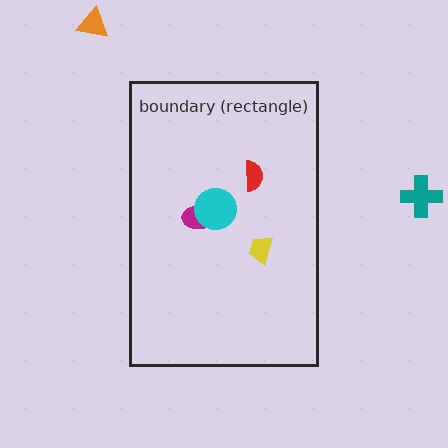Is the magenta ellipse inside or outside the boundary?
Inside.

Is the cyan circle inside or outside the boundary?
Inside.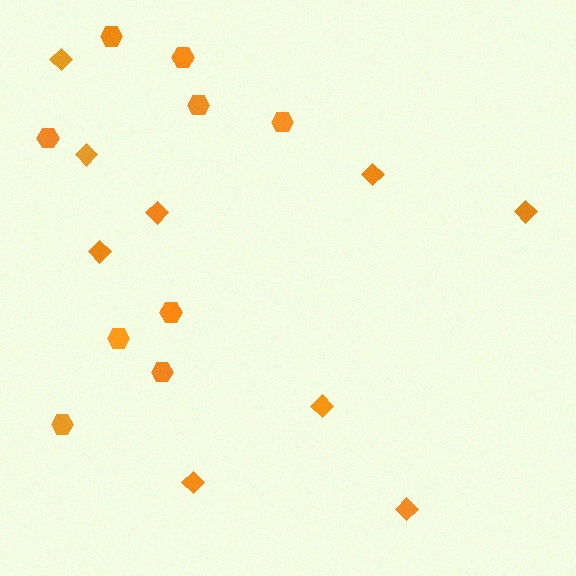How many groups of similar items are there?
There are 2 groups: one group of hexagons (9) and one group of diamonds (9).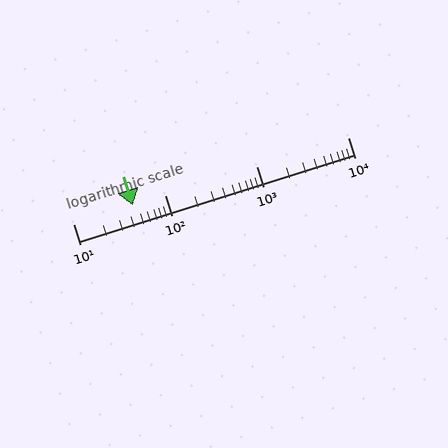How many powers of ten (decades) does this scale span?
The scale spans 3 decades, from 10 to 10000.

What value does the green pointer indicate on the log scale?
The pointer indicates approximately 45.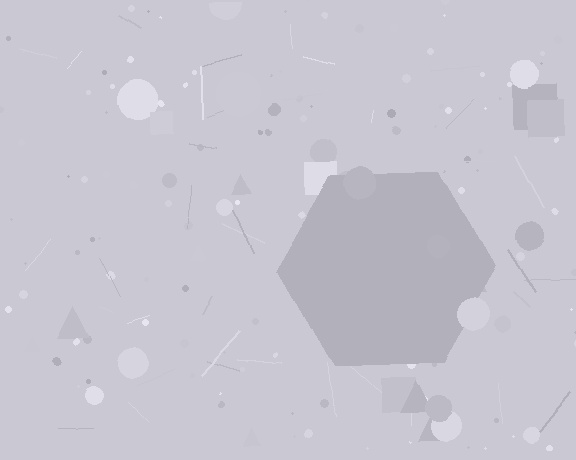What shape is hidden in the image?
A hexagon is hidden in the image.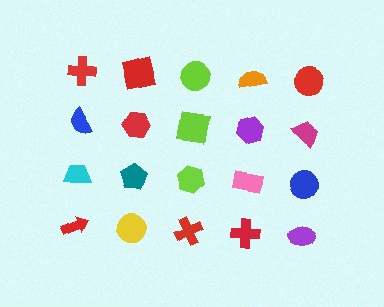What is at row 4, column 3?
A red cross.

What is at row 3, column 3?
A lime hexagon.